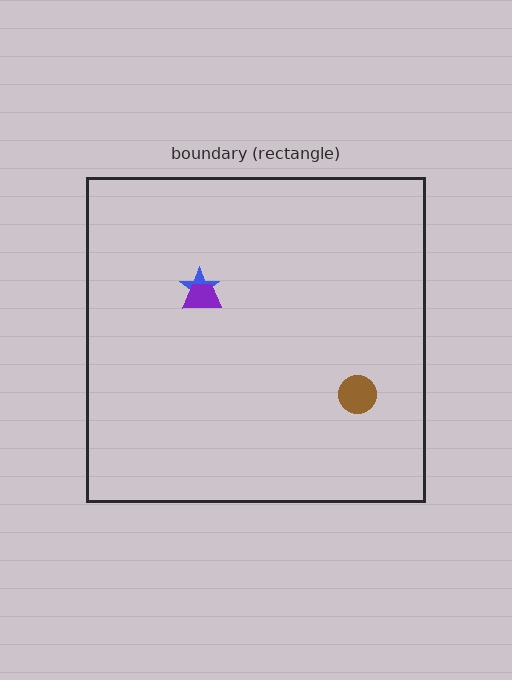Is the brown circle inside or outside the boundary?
Inside.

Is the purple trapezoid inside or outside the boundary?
Inside.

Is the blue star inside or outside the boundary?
Inside.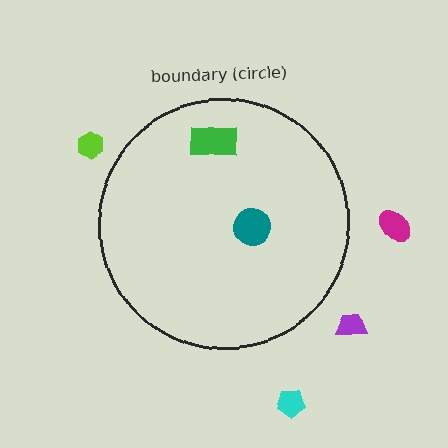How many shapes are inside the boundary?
2 inside, 4 outside.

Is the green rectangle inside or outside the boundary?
Inside.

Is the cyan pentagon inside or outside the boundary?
Outside.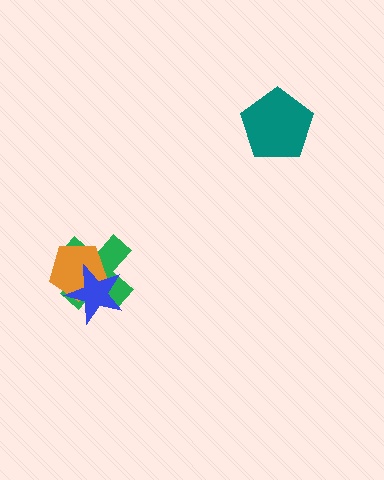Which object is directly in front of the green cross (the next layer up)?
The orange pentagon is directly in front of the green cross.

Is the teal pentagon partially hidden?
No, no other shape covers it.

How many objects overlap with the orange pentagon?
2 objects overlap with the orange pentagon.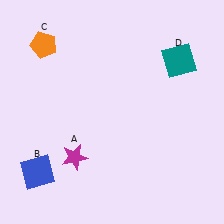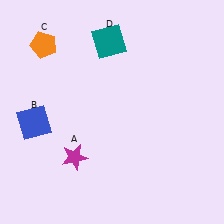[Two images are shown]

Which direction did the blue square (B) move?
The blue square (B) moved up.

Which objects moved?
The objects that moved are: the blue square (B), the teal square (D).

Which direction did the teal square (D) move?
The teal square (D) moved left.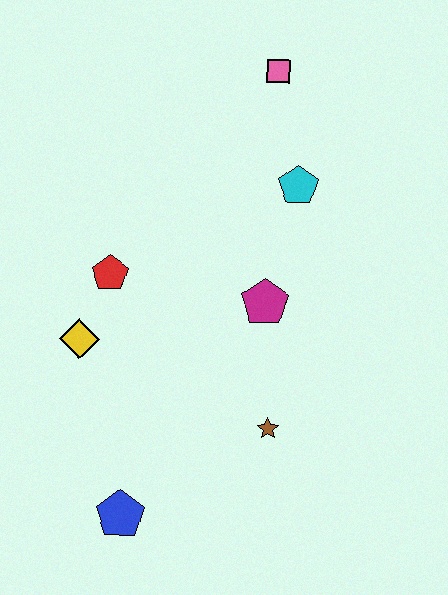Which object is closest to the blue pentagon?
The brown star is closest to the blue pentagon.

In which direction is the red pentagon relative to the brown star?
The red pentagon is to the left of the brown star.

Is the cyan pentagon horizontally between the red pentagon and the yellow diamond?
No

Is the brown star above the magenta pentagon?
No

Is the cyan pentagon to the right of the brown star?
Yes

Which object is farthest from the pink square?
The blue pentagon is farthest from the pink square.